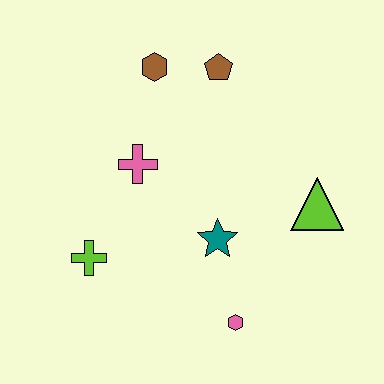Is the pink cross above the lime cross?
Yes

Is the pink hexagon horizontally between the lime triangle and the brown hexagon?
Yes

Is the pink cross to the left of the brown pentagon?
Yes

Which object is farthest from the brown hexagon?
The pink hexagon is farthest from the brown hexagon.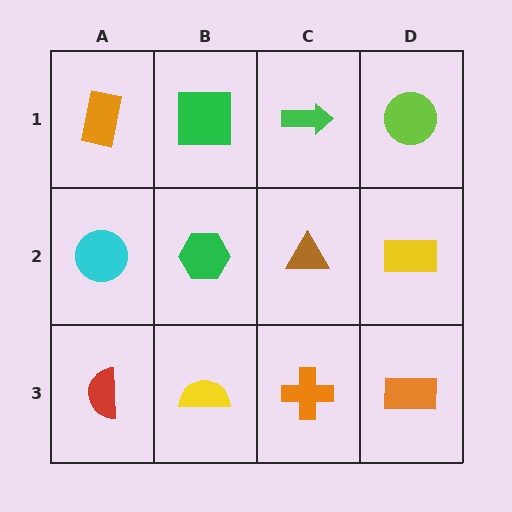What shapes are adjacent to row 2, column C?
A green arrow (row 1, column C), an orange cross (row 3, column C), a green hexagon (row 2, column B), a yellow rectangle (row 2, column D).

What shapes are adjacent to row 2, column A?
An orange rectangle (row 1, column A), a red semicircle (row 3, column A), a green hexagon (row 2, column B).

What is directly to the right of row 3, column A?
A yellow semicircle.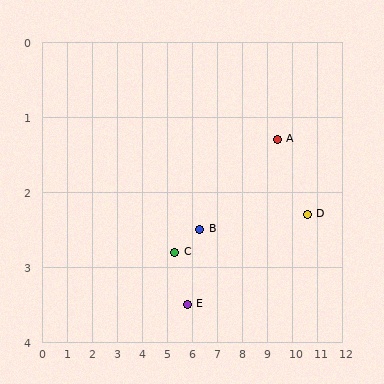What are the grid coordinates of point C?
Point C is at approximately (5.3, 2.8).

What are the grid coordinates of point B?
Point B is at approximately (6.3, 2.5).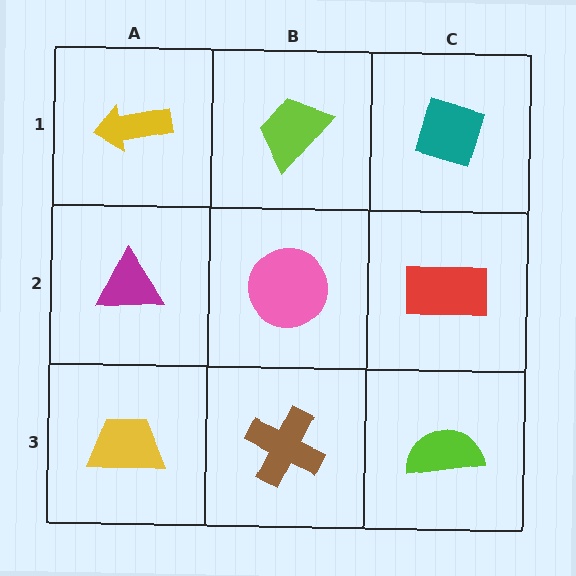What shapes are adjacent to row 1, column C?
A red rectangle (row 2, column C), a lime trapezoid (row 1, column B).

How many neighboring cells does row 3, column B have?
3.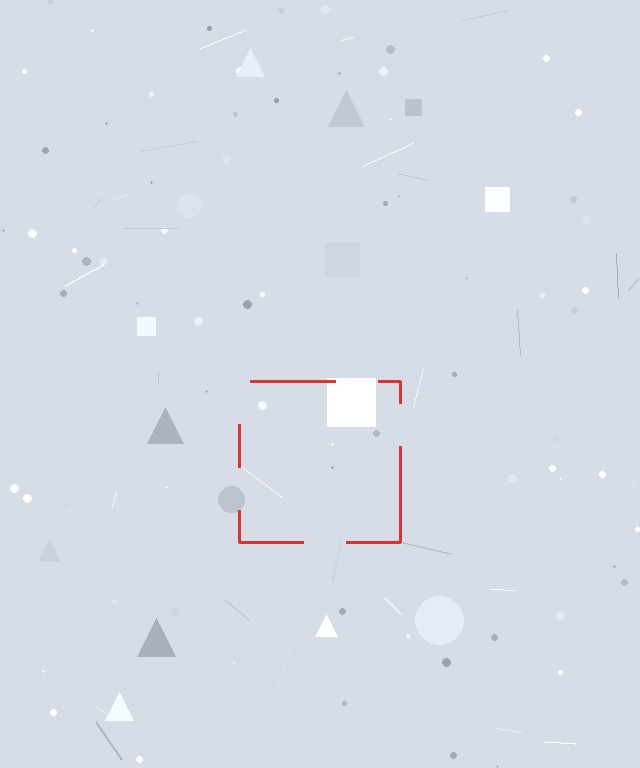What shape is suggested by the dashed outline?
The dashed outline suggests a square.